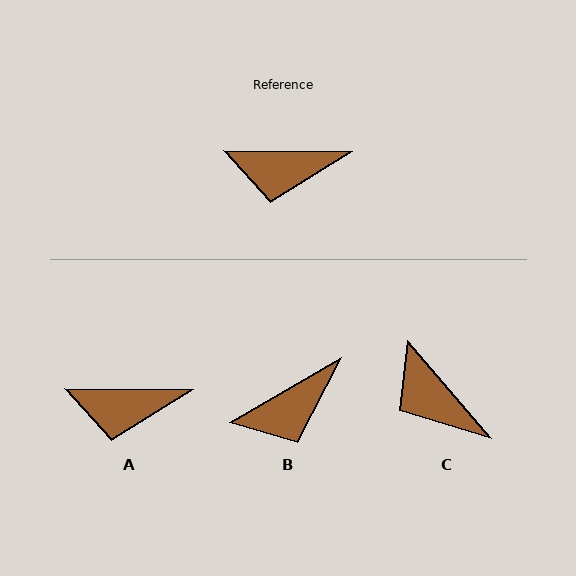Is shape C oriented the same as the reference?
No, it is off by about 49 degrees.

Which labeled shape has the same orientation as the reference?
A.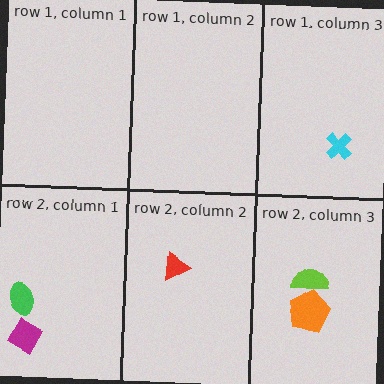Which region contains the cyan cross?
The row 1, column 3 region.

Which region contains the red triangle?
The row 2, column 2 region.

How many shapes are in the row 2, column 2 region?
1.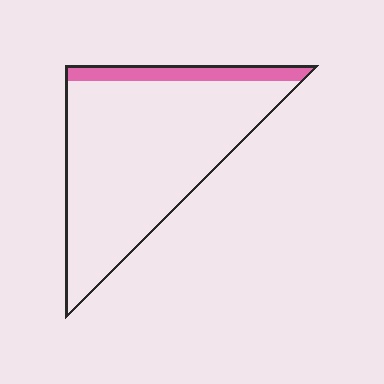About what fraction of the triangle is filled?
About one eighth (1/8).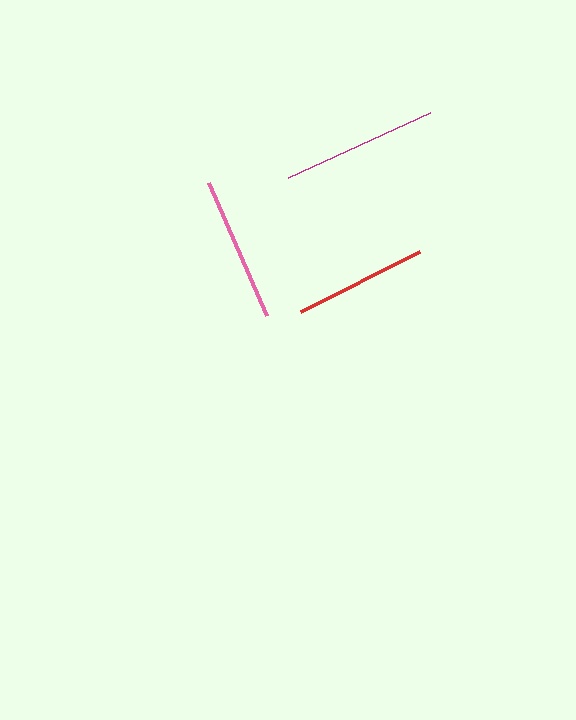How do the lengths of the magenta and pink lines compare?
The magenta and pink lines are approximately the same length.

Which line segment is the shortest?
The red line is the shortest at approximately 133 pixels.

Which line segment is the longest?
The magenta line is the longest at approximately 156 pixels.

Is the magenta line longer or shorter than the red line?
The magenta line is longer than the red line.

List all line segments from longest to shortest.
From longest to shortest: magenta, pink, red.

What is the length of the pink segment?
The pink segment is approximately 146 pixels long.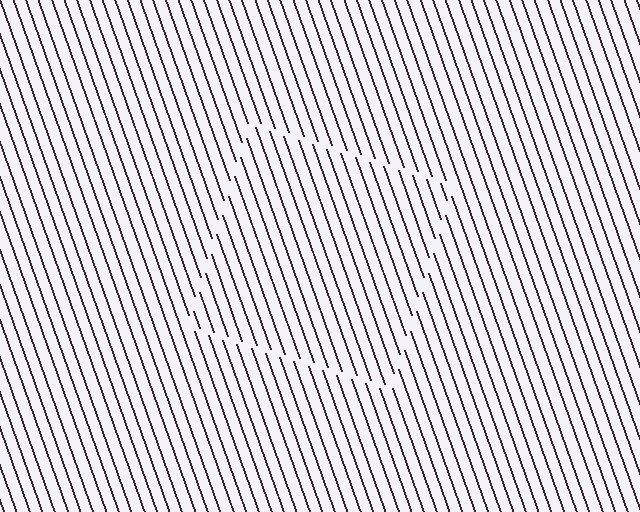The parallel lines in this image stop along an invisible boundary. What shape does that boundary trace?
An illusory square. The interior of the shape contains the same grating, shifted by half a period — the contour is defined by the phase discontinuity where line-ends from the inner and outer gratings abut.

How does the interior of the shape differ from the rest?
The interior of the shape contains the same grating, shifted by half a period — the contour is defined by the phase discontinuity where line-ends from the inner and outer gratings abut.